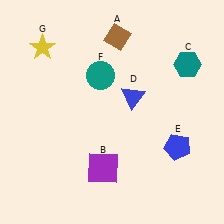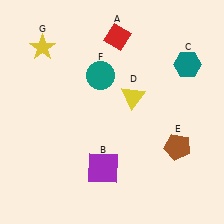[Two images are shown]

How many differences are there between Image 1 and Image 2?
There are 3 differences between the two images.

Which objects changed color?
A changed from brown to red. D changed from blue to yellow. E changed from blue to brown.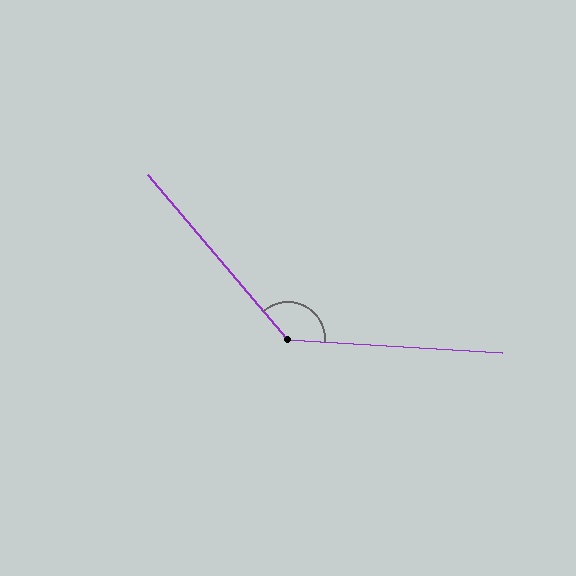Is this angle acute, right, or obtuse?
It is obtuse.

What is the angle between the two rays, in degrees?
Approximately 134 degrees.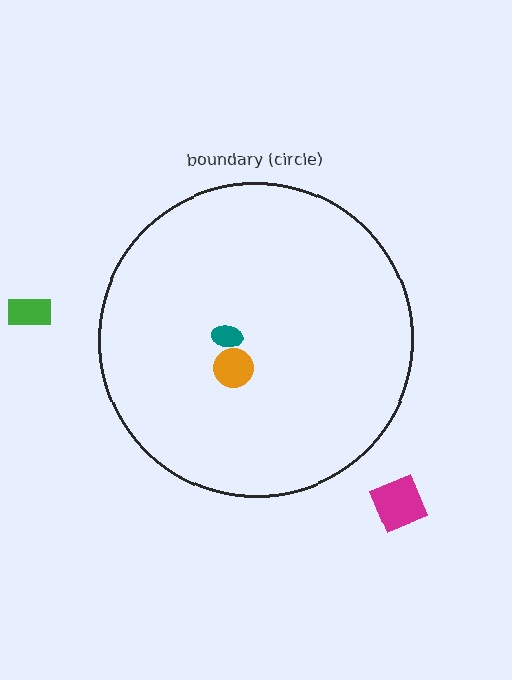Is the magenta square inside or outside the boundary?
Outside.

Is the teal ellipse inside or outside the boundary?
Inside.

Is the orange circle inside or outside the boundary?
Inside.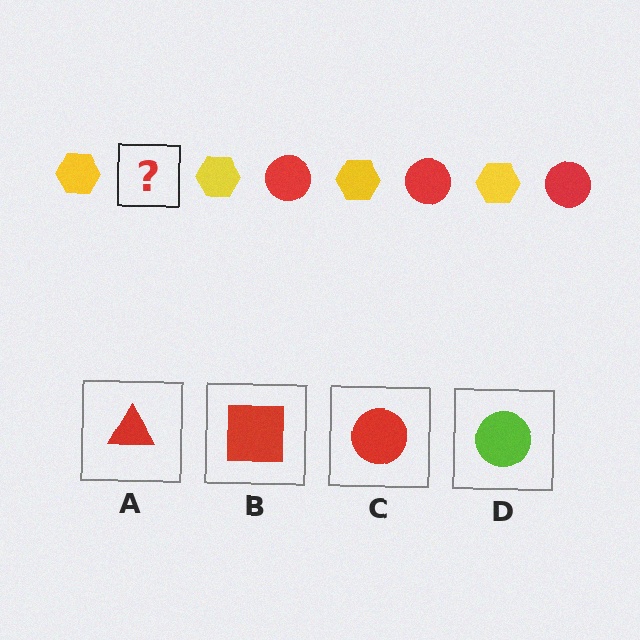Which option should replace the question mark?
Option C.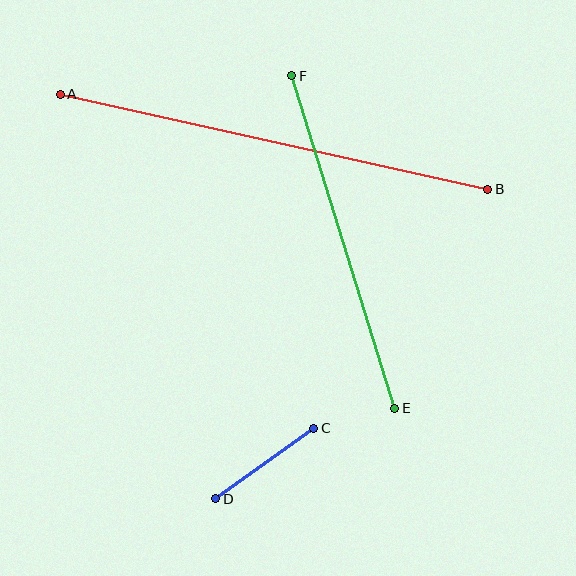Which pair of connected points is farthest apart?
Points A and B are farthest apart.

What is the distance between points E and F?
The distance is approximately 348 pixels.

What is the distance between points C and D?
The distance is approximately 121 pixels.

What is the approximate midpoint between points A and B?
The midpoint is at approximately (274, 142) pixels.